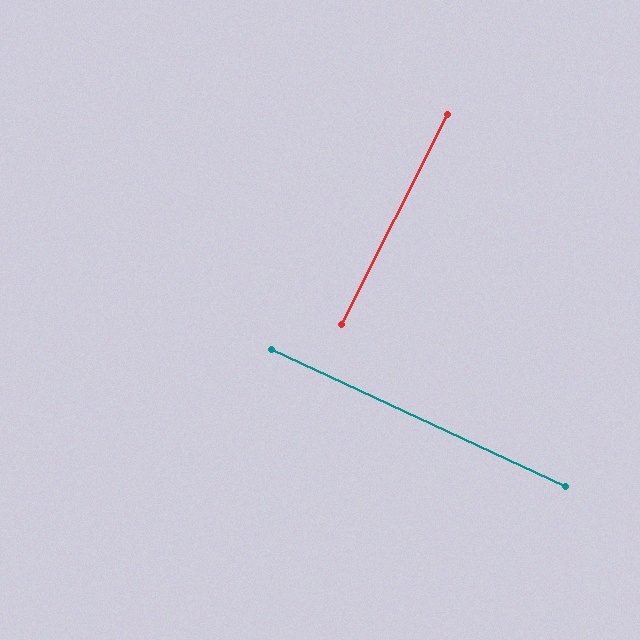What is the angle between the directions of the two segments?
Approximately 88 degrees.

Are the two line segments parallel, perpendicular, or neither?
Perpendicular — they meet at approximately 88°.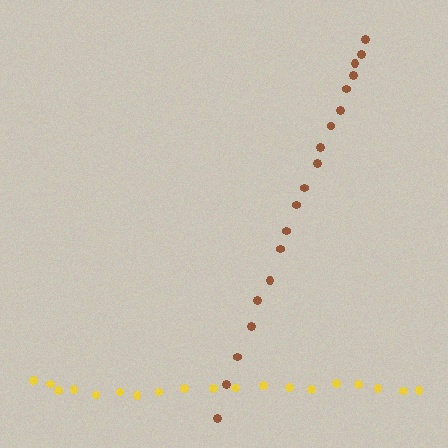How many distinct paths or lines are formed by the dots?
There are 2 distinct paths.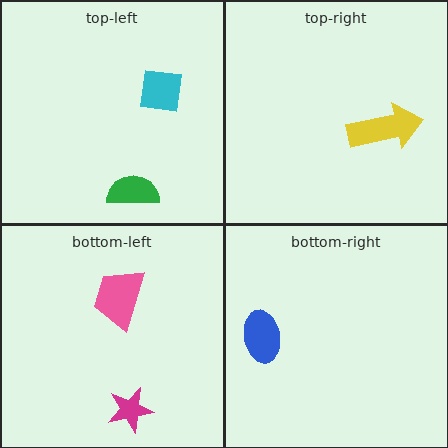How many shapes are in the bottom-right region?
1.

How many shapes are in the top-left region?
2.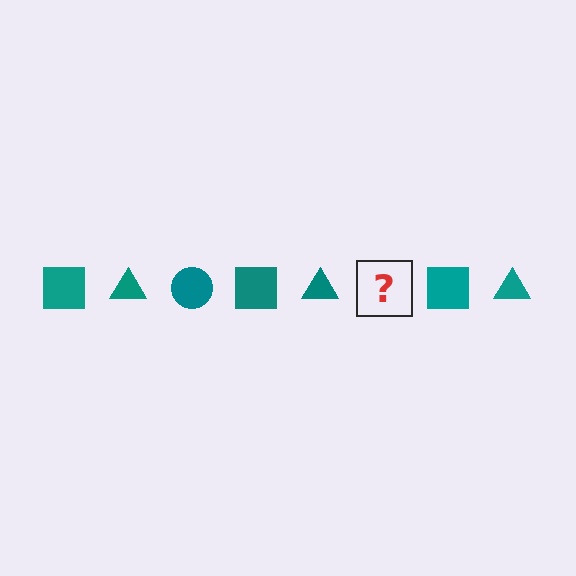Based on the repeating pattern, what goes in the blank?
The blank should be a teal circle.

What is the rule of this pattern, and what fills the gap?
The rule is that the pattern cycles through square, triangle, circle shapes in teal. The gap should be filled with a teal circle.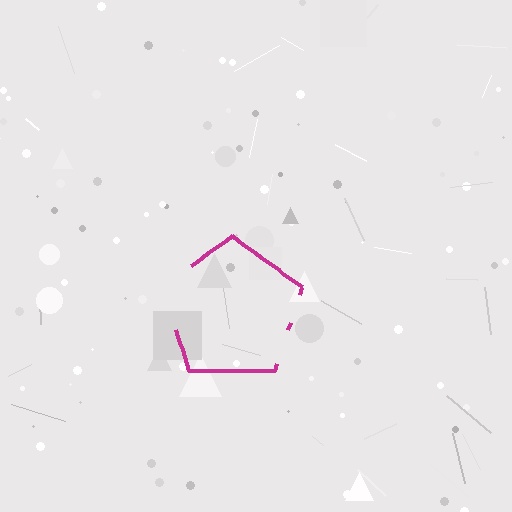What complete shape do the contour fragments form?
The contour fragments form a pentagon.